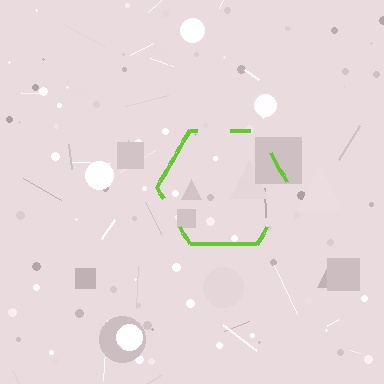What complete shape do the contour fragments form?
The contour fragments form a hexagon.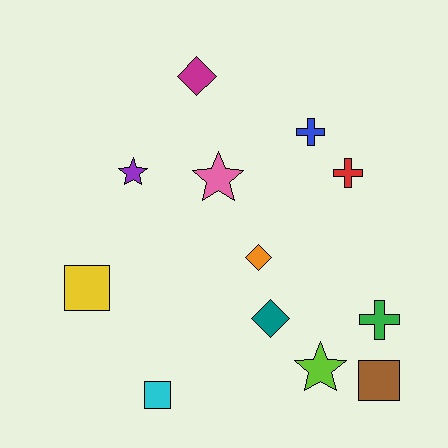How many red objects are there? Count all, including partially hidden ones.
There is 1 red object.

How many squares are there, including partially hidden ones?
There are 3 squares.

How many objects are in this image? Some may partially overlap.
There are 12 objects.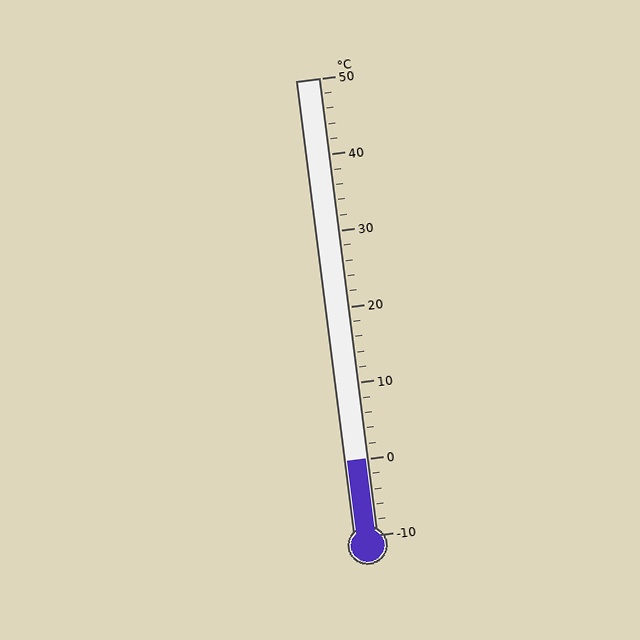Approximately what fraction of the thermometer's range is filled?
The thermometer is filled to approximately 15% of its range.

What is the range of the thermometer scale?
The thermometer scale ranges from -10°C to 50°C.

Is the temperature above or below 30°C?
The temperature is below 30°C.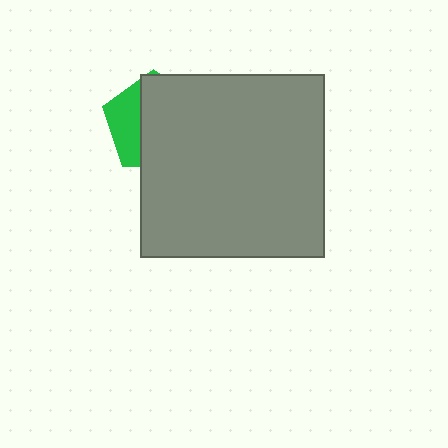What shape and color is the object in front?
The object in front is a gray square.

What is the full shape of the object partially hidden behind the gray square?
The partially hidden object is a green pentagon.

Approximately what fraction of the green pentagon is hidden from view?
Roughly 69% of the green pentagon is hidden behind the gray square.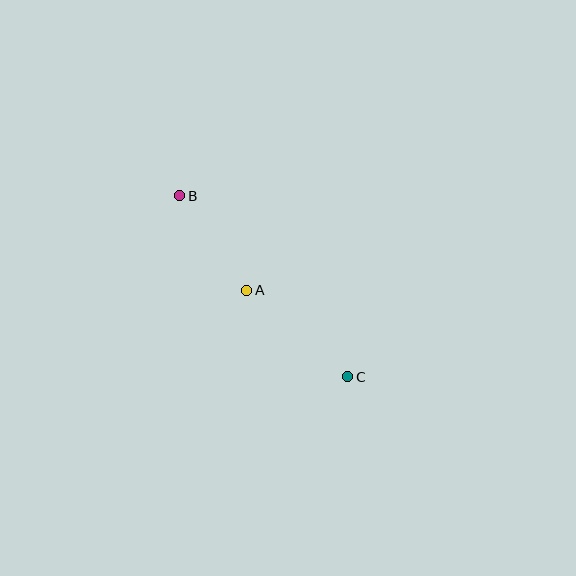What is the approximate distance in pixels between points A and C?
The distance between A and C is approximately 133 pixels.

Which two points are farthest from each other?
Points B and C are farthest from each other.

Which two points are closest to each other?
Points A and B are closest to each other.